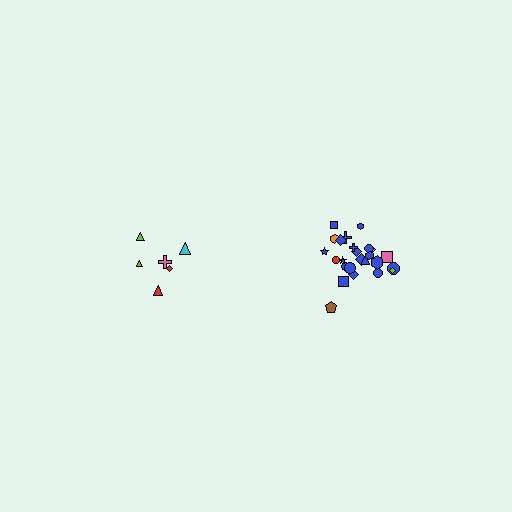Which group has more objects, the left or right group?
The right group.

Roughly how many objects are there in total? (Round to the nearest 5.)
Roughly 30 objects in total.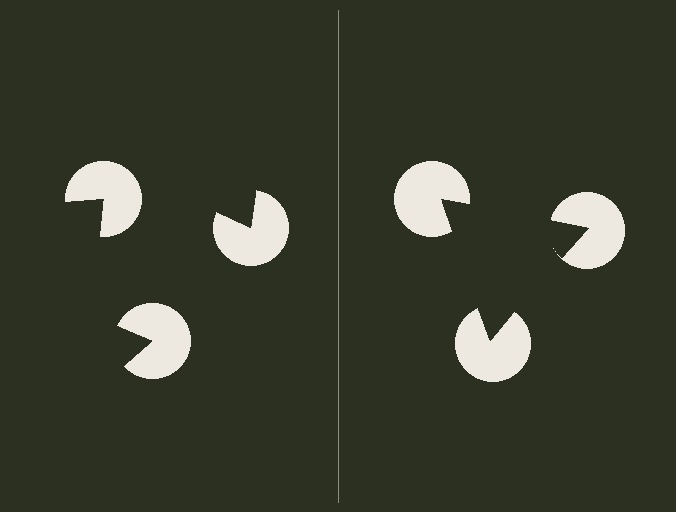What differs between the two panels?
The pac-man discs are positioned identically on both sides; only the wedge orientations differ. On the right they align to a triangle; on the left they are misaligned.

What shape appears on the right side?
An illusory triangle.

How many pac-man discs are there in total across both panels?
6 — 3 on each side.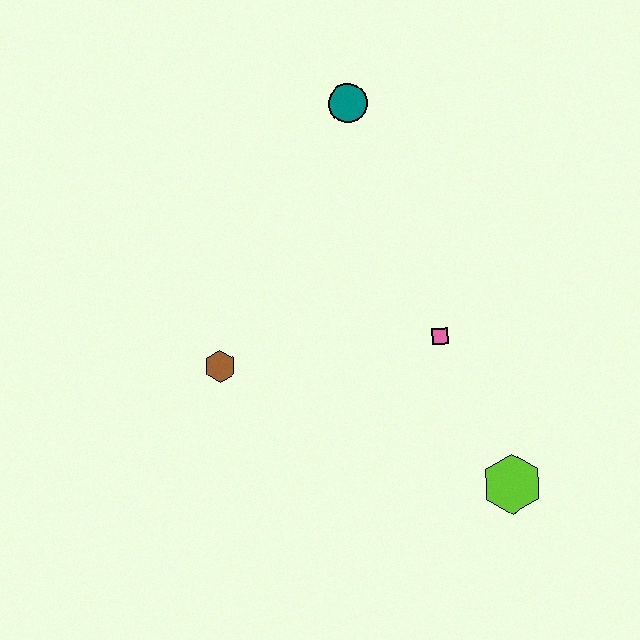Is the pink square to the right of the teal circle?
Yes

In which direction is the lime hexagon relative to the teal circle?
The lime hexagon is below the teal circle.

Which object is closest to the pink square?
The lime hexagon is closest to the pink square.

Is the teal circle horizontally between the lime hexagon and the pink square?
No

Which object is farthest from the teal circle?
The lime hexagon is farthest from the teal circle.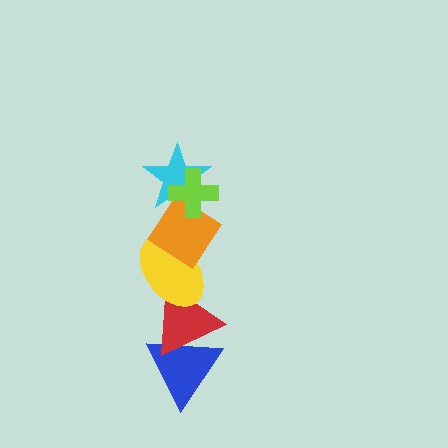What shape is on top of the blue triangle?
The red triangle is on top of the blue triangle.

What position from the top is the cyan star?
The cyan star is 2nd from the top.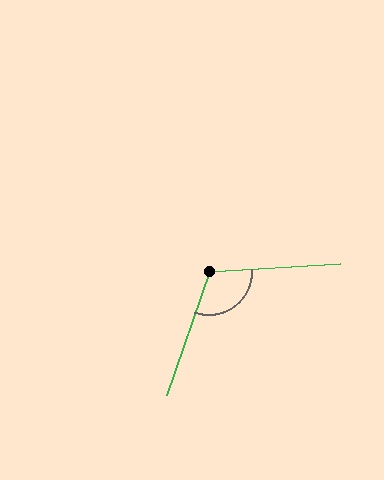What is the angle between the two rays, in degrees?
Approximately 112 degrees.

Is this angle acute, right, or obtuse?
It is obtuse.